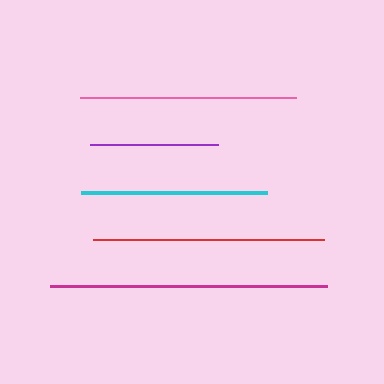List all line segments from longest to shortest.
From longest to shortest: magenta, red, pink, cyan, purple.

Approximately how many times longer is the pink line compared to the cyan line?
The pink line is approximately 1.2 times the length of the cyan line.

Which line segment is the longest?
The magenta line is the longest at approximately 277 pixels.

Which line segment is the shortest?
The purple line is the shortest at approximately 128 pixels.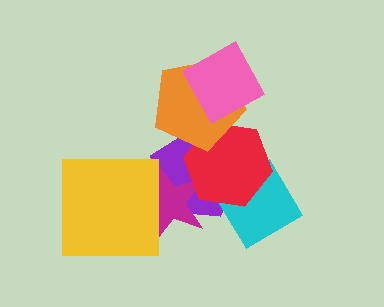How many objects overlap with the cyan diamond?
2 objects overlap with the cyan diamond.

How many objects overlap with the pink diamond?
1 object overlaps with the pink diamond.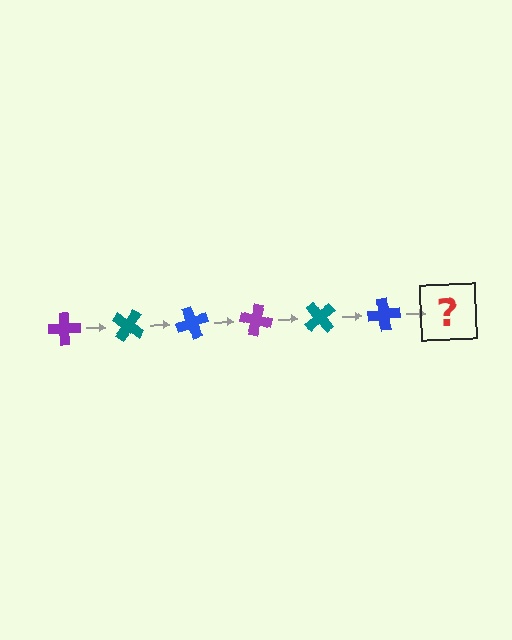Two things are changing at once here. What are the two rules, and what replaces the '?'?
The two rules are that it rotates 35 degrees each step and the color cycles through purple, teal, and blue. The '?' should be a purple cross, rotated 210 degrees from the start.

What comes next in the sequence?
The next element should be a purple cross, rotated 210 degrees from the start.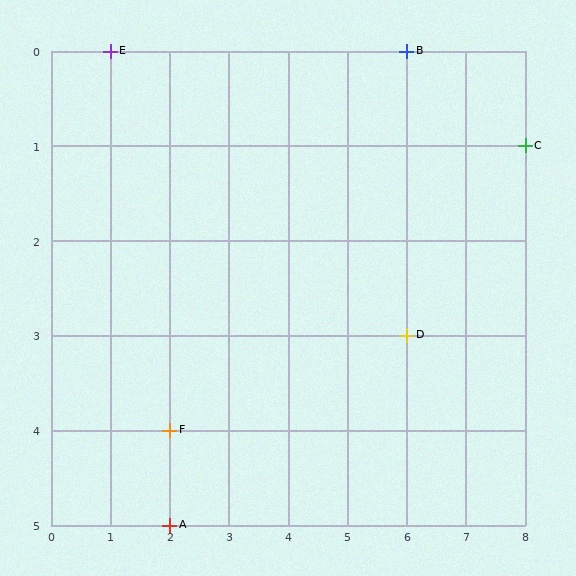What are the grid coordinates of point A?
Point A is at grid coordinates (2, 5).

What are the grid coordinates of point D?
Point D is at grid coordinates (6, 3).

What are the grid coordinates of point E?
Point E is at grid coordinates (1, 0).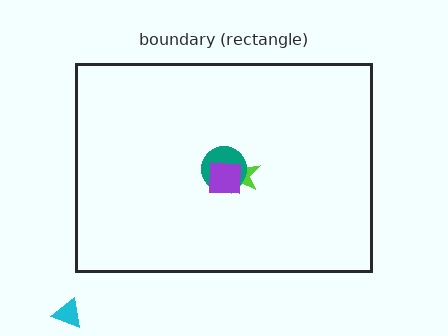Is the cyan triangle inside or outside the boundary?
Outside.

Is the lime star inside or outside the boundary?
Inside.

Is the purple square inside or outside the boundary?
Inside.